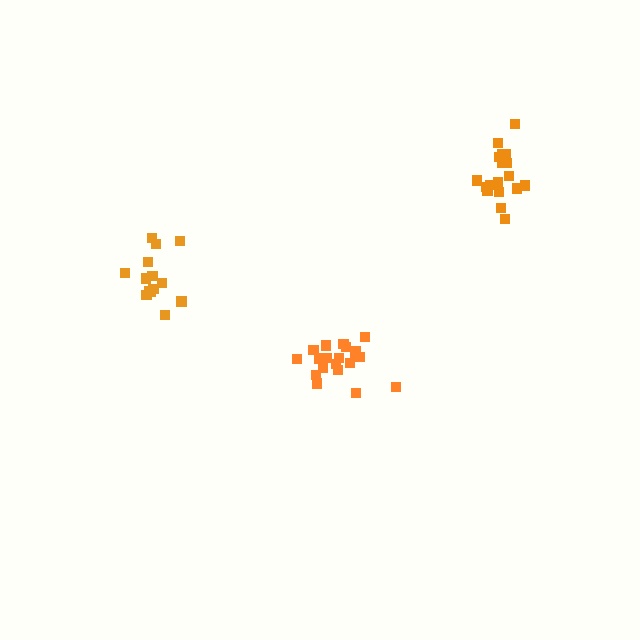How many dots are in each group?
Group 1: 20 dots, Group 2: 15 dots, Group 3: 18 dots (53 total).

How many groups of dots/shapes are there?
There are 3 groups.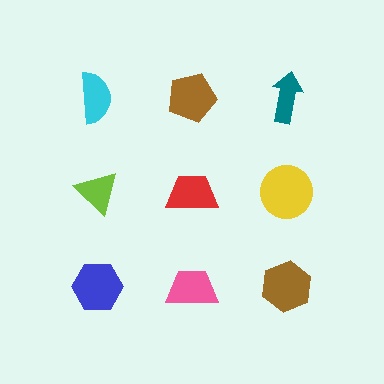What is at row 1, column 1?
A cyan semicircle.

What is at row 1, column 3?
A teal arrow.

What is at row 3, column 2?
A pink trapezoid.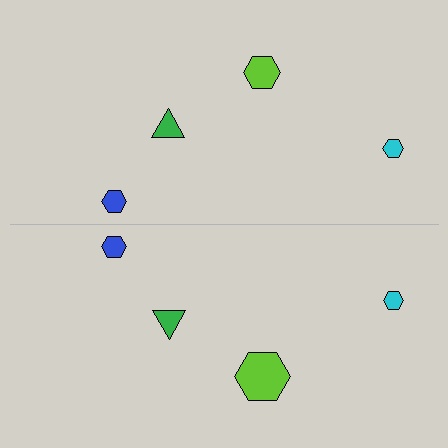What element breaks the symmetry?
The lime hexagon on the bottom side has a different size than its mirror counterpart.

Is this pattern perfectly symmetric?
No, the pattern is not perfectly symmetric. The lime hexagon on the bottom side has a different size than its mirror counterpart.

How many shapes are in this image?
There are 8 shapes in this image.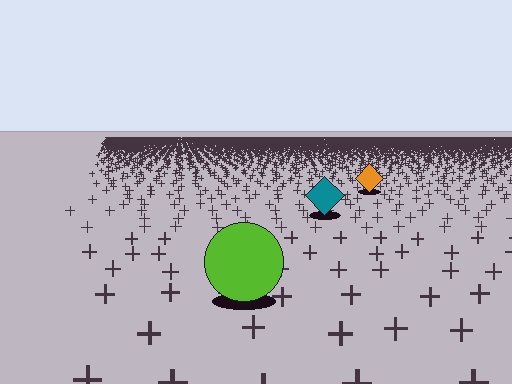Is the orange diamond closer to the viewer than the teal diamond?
No. The teal diamond is closer — you can tell from the texture gradient: the ground texture is coarser near it.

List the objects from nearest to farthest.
From nearest to farthest: the lime circle, the teal diamond, the orange diamond.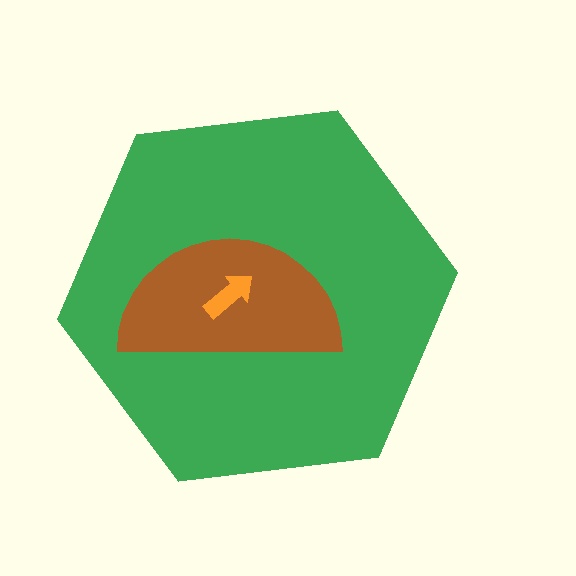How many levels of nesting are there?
3.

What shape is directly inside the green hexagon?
The brown semicircle.